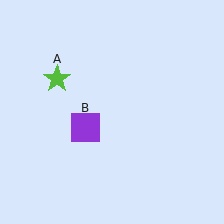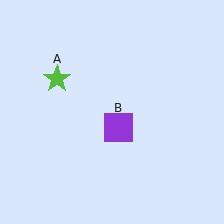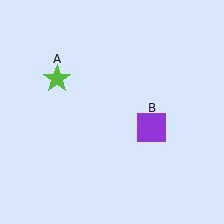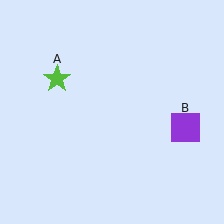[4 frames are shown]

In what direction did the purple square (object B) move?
The purple square (object B) moved right.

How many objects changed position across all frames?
1 object changed position: purple square (object B).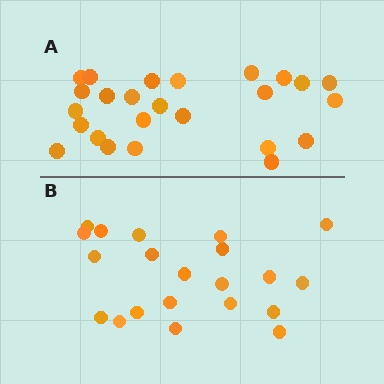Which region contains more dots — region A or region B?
Region A (the top region) has more dots.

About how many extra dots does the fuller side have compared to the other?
Region A has about 4 more dots than region B.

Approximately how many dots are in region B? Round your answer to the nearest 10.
About 20 dots. (The exact count is 21, which rounds to 20.)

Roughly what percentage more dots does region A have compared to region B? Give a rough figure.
About 20% more.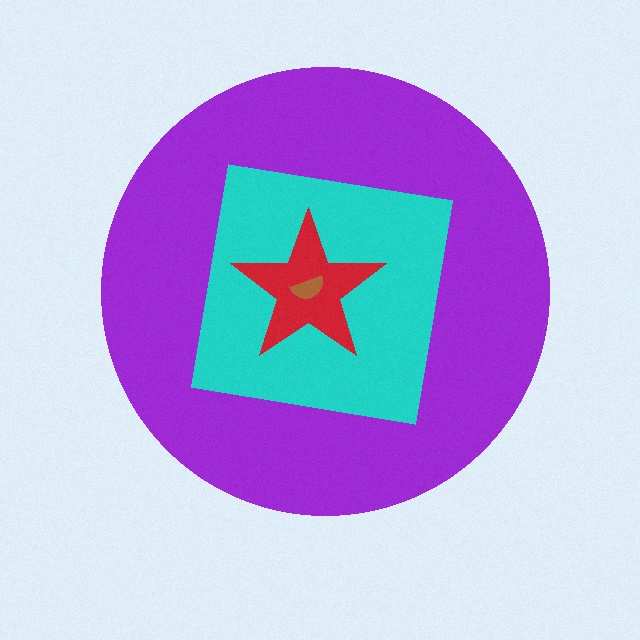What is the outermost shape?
The purple circle.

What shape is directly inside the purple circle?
The cyan square.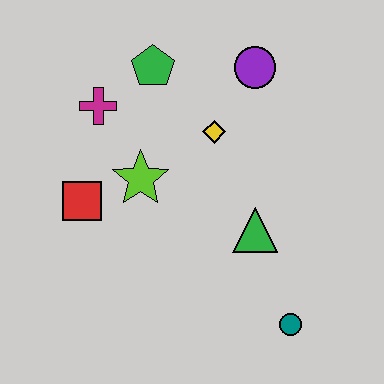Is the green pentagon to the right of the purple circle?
No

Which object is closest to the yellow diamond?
The purple circle is closest to the yellow diamond.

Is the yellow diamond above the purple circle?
No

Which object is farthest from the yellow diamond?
The teal circle is farthest from the yellow diamond.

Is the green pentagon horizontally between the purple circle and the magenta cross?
Yes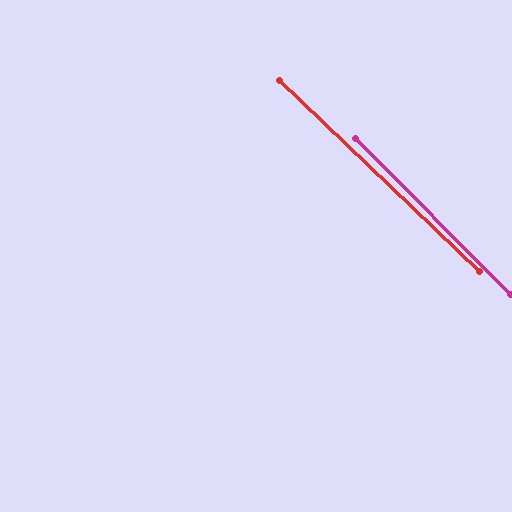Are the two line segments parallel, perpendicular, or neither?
Parallel — their directions differ by only 1.5°.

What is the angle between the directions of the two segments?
Approximately 2 degrees.